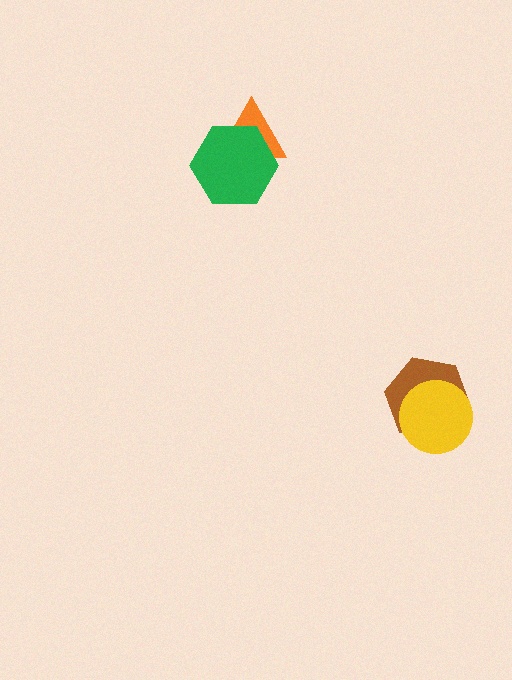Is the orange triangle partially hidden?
Yes, it is partially covered by another shape.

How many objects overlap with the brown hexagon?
1 object overlaps with the brown hexagon.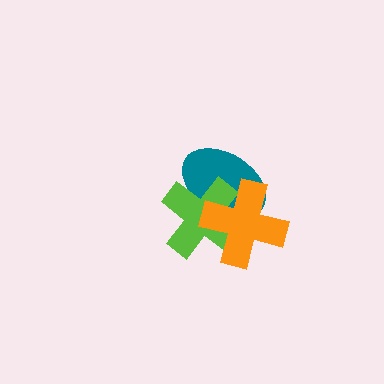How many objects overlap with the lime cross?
2 objects overlap with the lime cross.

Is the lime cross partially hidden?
Yes, it is partially covered by another shape.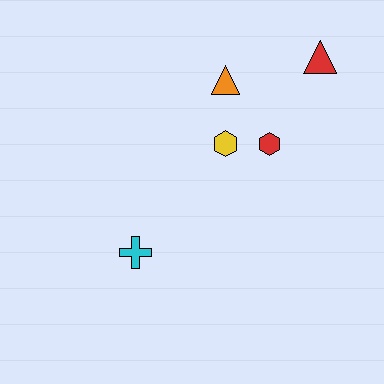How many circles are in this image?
There are no circles.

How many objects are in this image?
There are 5 objects.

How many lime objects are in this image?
There are no lime objects.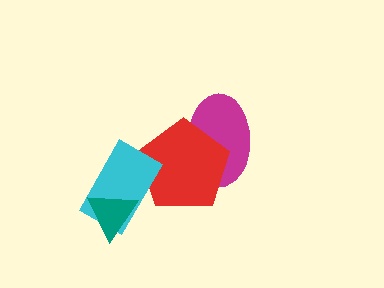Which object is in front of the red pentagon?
The cyan rectangle is in front of the red pentagon.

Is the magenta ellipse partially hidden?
Yes, it is partially covered by another shape.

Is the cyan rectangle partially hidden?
Yes, it is partially covered by another shape.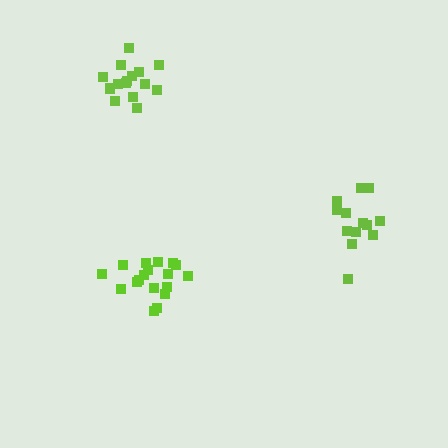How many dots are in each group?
Group 1: 15 dots, Group 2: 13 dots, Group 3: 18 dots (46 total).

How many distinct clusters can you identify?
There are 3 distinct clusters.